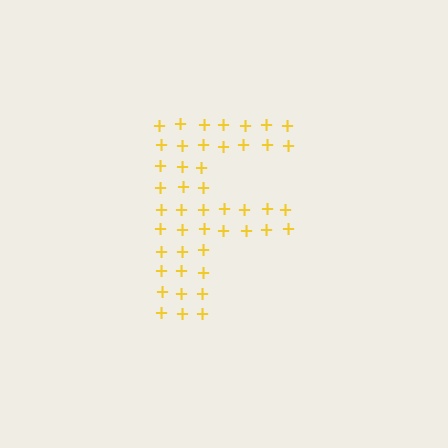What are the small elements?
The small elements are plus signs.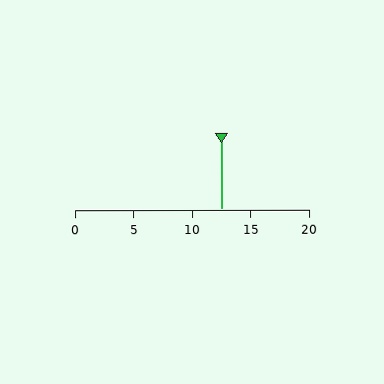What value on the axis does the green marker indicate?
The marker indicates approximately 12.5.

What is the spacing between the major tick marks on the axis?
The major ticks are spaced 5 apart.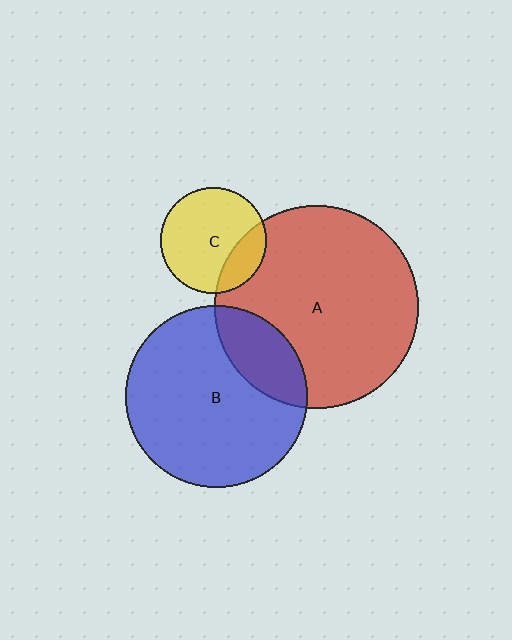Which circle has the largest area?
Circle A (red).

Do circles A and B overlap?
Yes.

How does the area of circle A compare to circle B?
Approximately 1.3 times.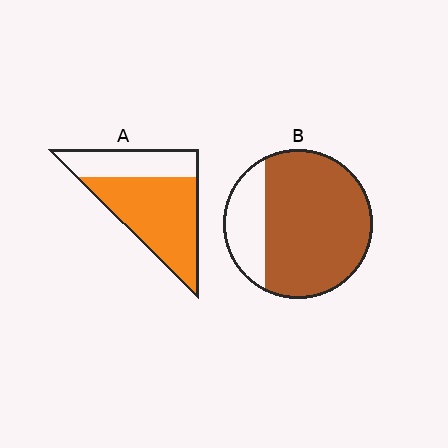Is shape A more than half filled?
Yes.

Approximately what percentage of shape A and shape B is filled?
A is approximately 65% and B is approximately 75%.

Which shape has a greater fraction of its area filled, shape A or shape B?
Shape B.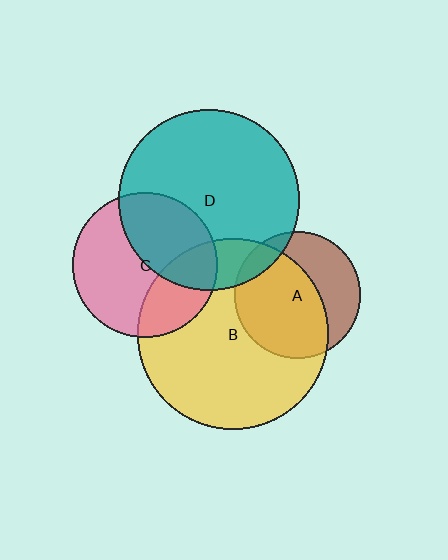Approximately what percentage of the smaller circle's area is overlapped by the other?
Approximately 30%.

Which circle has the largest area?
Circle B (yellow).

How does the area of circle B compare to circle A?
Approximately 2.3 times.